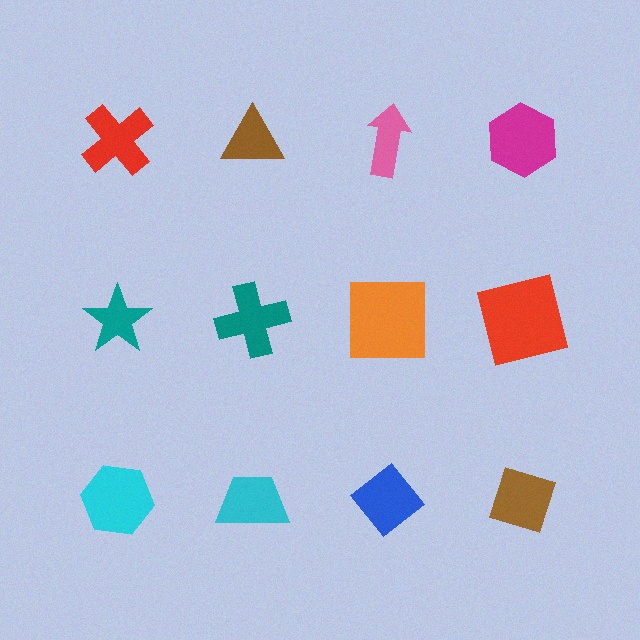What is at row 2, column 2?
A teal cross.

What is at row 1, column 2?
A brown triangle.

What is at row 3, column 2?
A cyan trapezoid.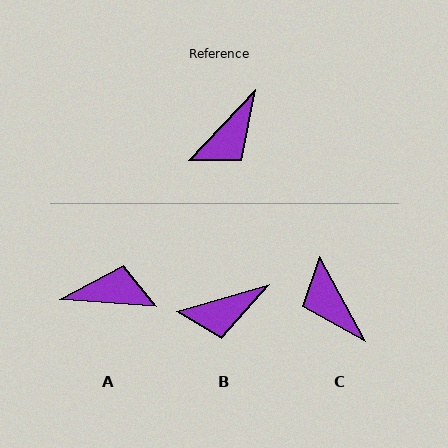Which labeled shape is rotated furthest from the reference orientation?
A, about 130 degrees away.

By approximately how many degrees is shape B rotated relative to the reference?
Approximately 30 degrees clockwise.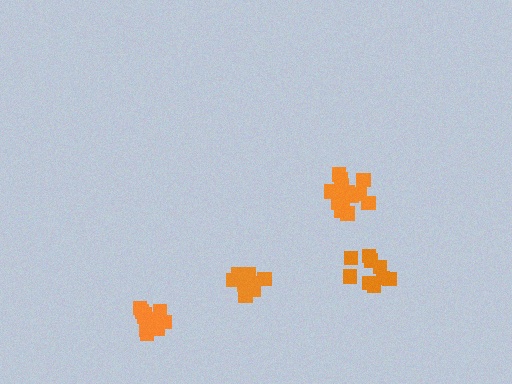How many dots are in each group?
Group 1: 13 dots, Group 2: 10 dots, Group 3: 10 dots, Group 4: 11 dots (44 total).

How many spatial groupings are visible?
There are 4 spatial groupings.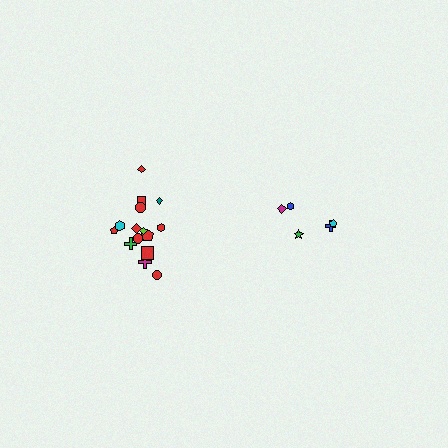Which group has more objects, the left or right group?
The left group.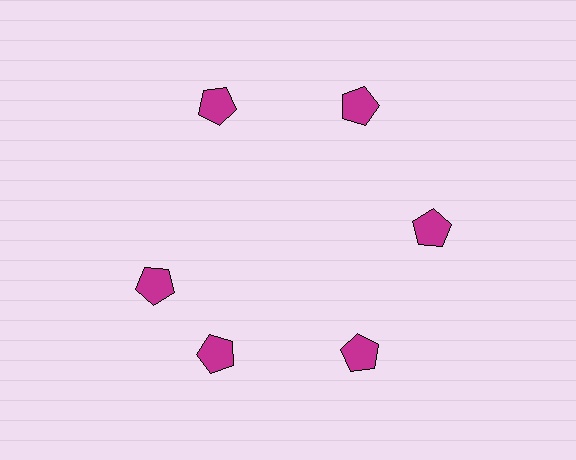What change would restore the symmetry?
The symmetry would be restored by rotating it back into even spacing with its neighbors so that all 6 pentagons sit at equal angles and equal distance from the center.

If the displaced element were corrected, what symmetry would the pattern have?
It would have 6-fold rotational symmetry — the pattern would map onto itself every 60 degrees.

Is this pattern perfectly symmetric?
No. The 6 magenta pentagons are arranged in a ring, but one element near the 9 o'clock position is rotated out of alignment along the ring, breaking the 6-fold rotational symmetry.